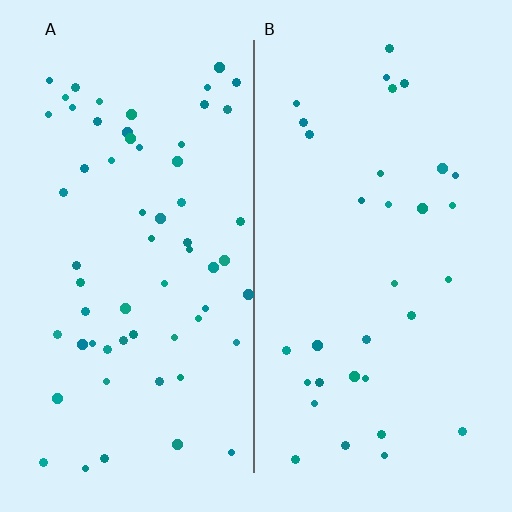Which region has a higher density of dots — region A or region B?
A (the left).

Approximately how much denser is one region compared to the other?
Approximately 1.9× — region A over region B.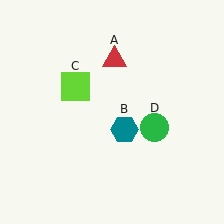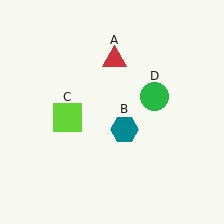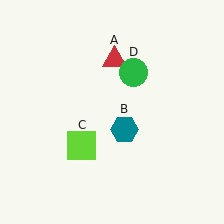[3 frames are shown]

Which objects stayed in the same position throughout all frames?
Red triangle (object A) and teal hexagon (object B) remained stationary.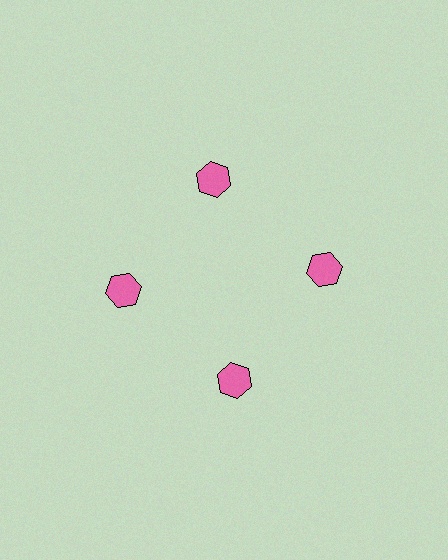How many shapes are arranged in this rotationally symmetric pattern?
There are 4 shapes, arranged in 4 groups of 1.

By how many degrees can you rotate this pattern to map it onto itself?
The pattern maps onto itself every 90 degrees of rotation.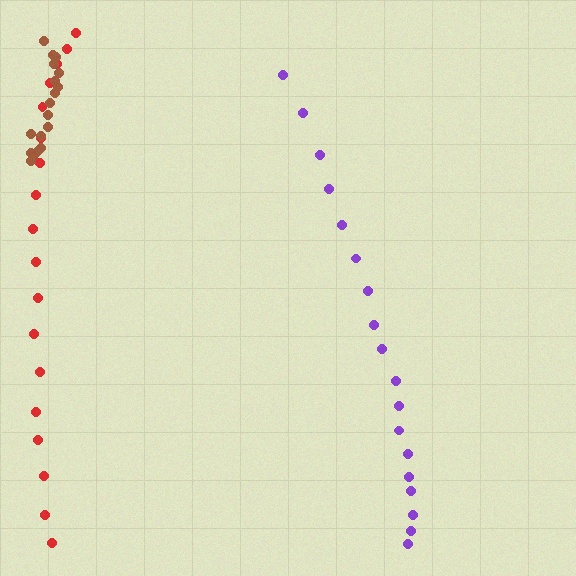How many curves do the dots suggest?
There are 3 distinct paths.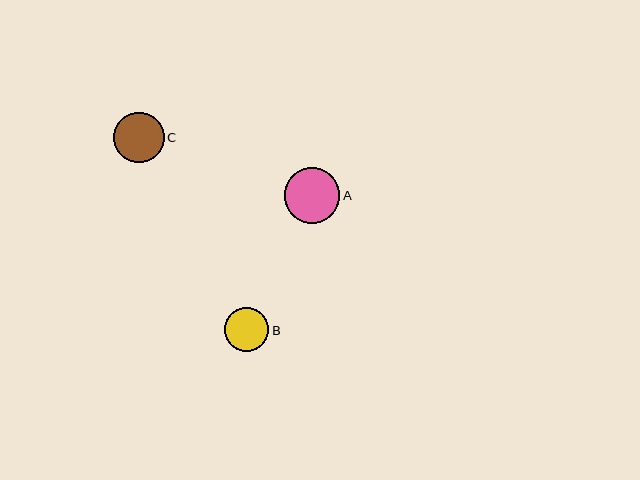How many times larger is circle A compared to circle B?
Circle A is approximately 1.3 times the size of circle B.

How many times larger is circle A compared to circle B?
Circle A is approximately 1.3 times the size of circle B.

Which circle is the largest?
Circle A is the largest with a size of approximately 55 pixels.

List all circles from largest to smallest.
From largest to smallest: A, C, B.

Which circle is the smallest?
Circle B is the smallest with a size of approximately 44 pixels.